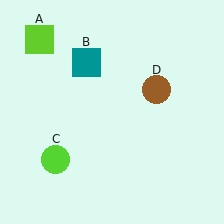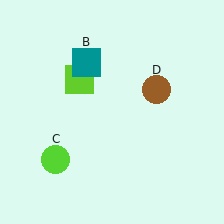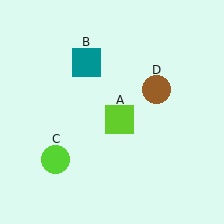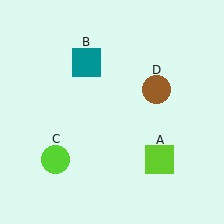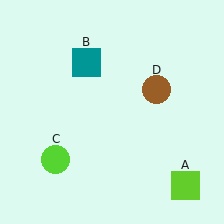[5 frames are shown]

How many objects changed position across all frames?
1 object changed position: lime square (object A).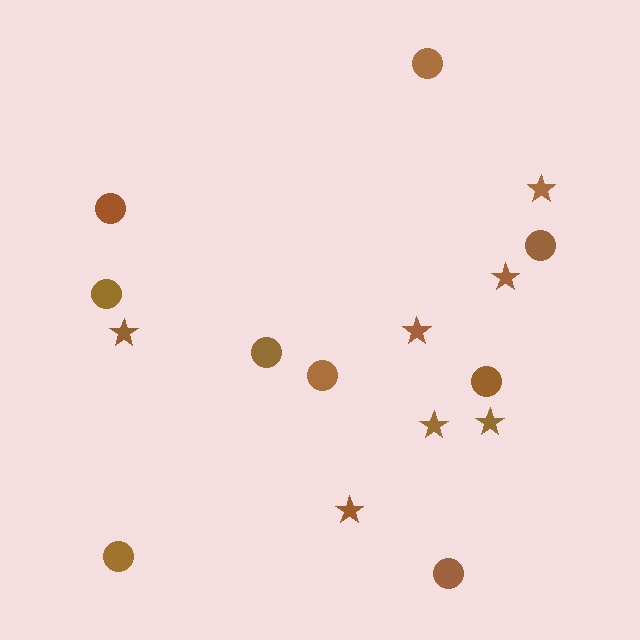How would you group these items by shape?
There are 2 groups: one group of circles (9) and one group of stars (7).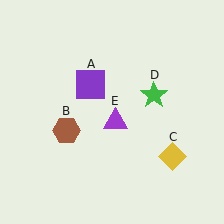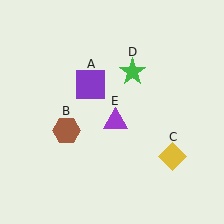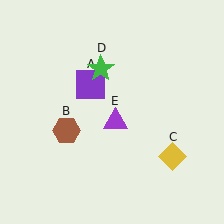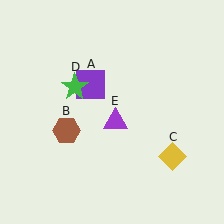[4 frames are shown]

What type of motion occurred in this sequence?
The green star (object D) rotated counterclockwise around the center of the scene.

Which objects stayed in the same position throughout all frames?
Purple square (object A) and brown hexagon (object B) and yellow diamond (object C) and purple triangle (object E) remained stationary.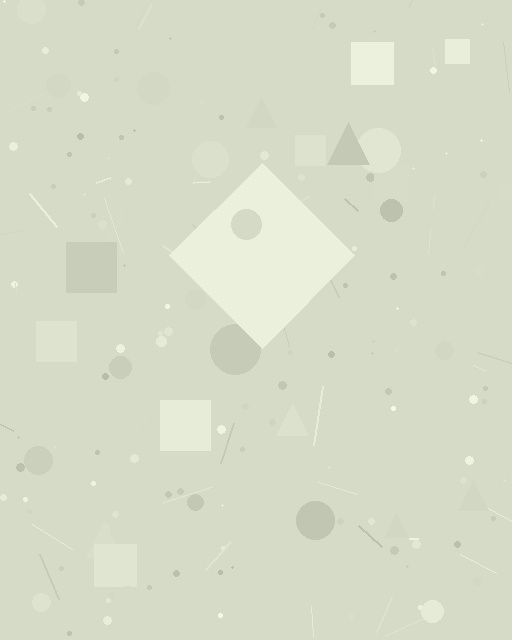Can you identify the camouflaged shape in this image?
The camouflaged shape is a diamond.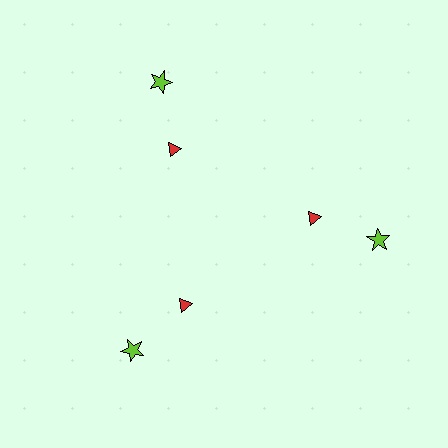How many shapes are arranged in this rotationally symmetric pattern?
There are 6 shapes, arranged in 3 groups of 2.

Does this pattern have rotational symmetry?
Yes, this pattern has 3-fold rotational symmetry. It looks the same after rotating 120 degrees around the center.